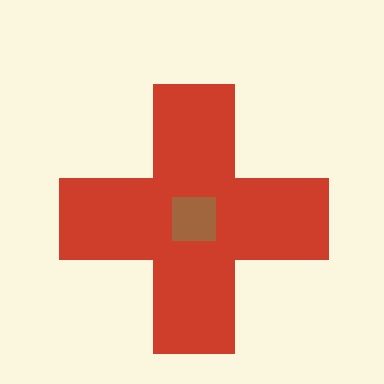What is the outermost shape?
The red cross.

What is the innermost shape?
The brown square.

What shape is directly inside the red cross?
The brown square.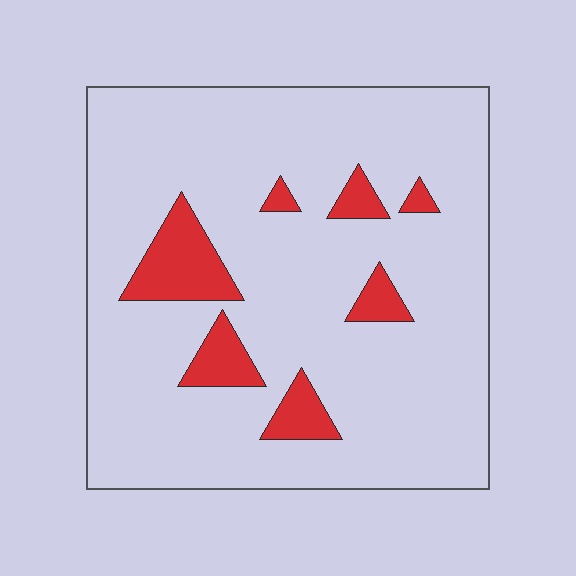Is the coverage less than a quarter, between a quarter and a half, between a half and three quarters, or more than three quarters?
Less than a quarter.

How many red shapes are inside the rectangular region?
7.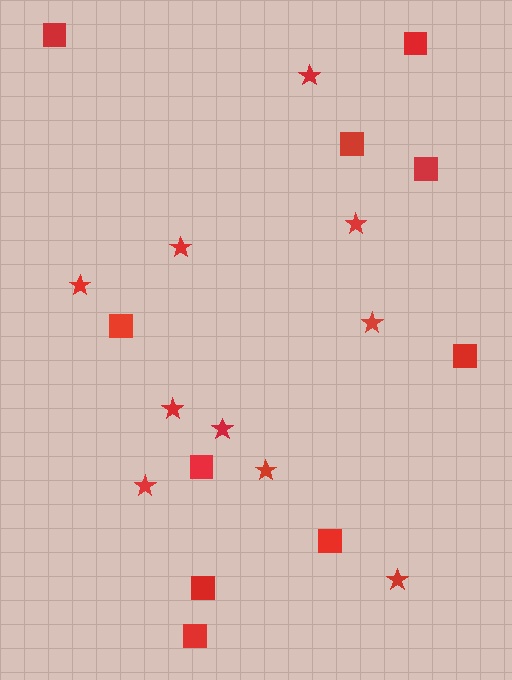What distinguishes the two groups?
There are 2 groups: one group of stars (10) and one group of squares (10).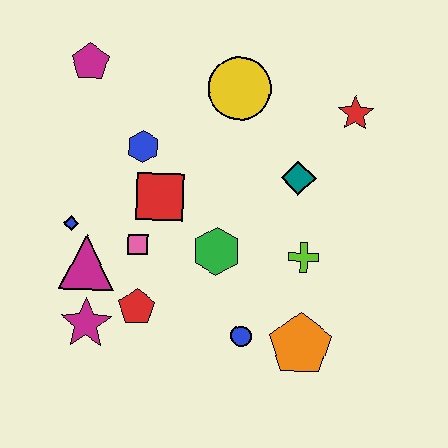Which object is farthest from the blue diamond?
The red star is farthest from the blue diamond.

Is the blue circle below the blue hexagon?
Yes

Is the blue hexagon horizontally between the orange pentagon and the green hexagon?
No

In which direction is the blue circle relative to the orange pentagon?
The blue circle is to the left of the orange pentagon.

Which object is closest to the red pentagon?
The magenta star is closest to the red pentagon.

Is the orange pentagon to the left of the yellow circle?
No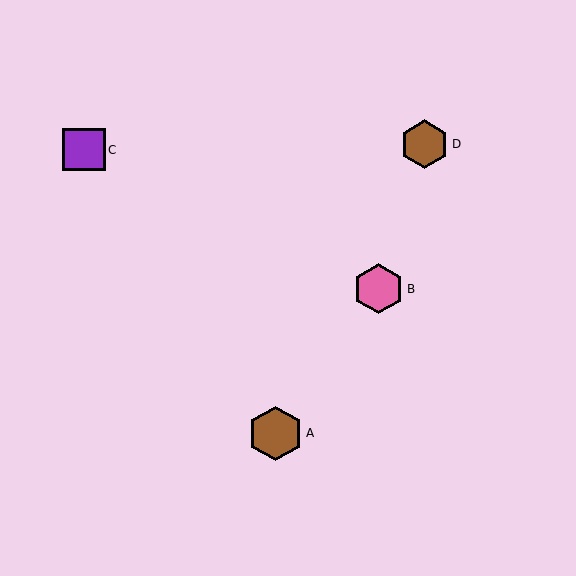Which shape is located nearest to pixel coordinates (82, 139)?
The purple square (labeled C) at (84, 150) is nearest to that location.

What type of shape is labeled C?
Shape C is a purple square.